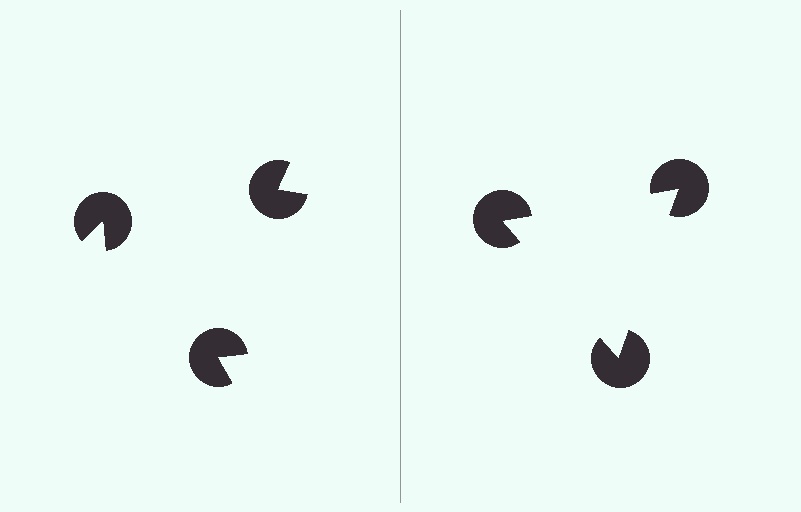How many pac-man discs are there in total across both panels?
6 — 3 on each side.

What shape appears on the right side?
An illusory triangle.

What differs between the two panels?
The pac-man discs are positioned identically on both sides; only the wedge orientations differ. On the right they align to a triangle; on the left they are misaligned.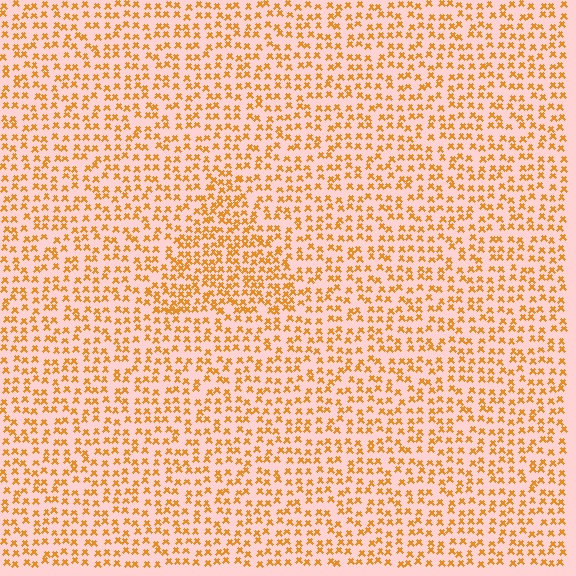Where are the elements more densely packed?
The elements are more densely packed inside the triangle boundary.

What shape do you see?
I see a triangle.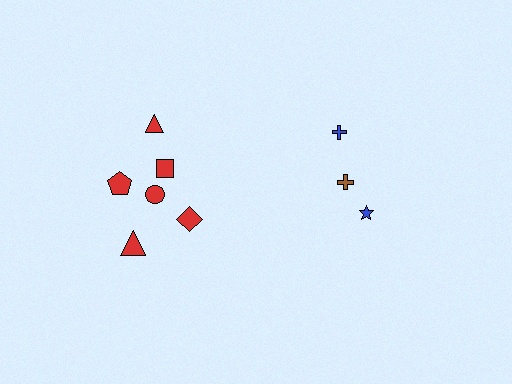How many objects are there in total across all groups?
There are 9 objects.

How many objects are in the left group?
There are 6 objects.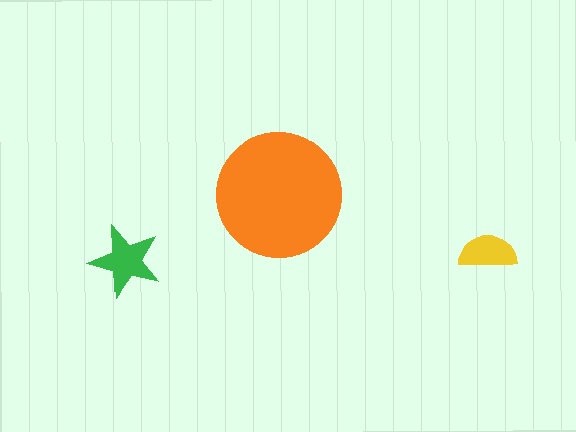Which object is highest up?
The orange circle is topmost.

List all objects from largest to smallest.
The orange circle, the green star, the yellow semicircle.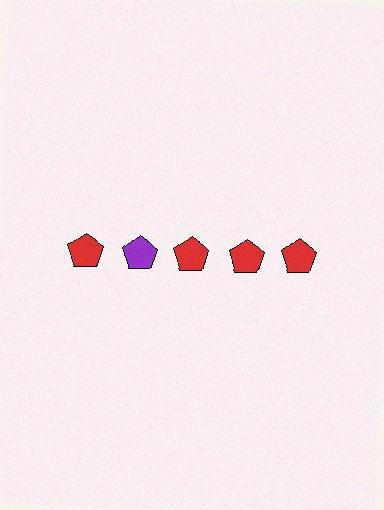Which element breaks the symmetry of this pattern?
The purple pentagon in the top row, second from left column breaks the symmetry. All other shapes are red pentagons.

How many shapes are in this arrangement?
There are 5 shapes arranged in a grid pattern.